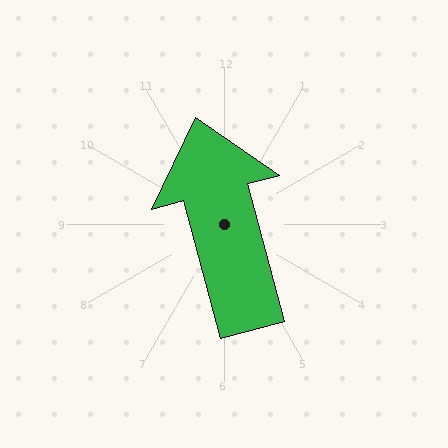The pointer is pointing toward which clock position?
Roughly 12 o'clock.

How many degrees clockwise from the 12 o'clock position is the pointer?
Approximately 345 degrees.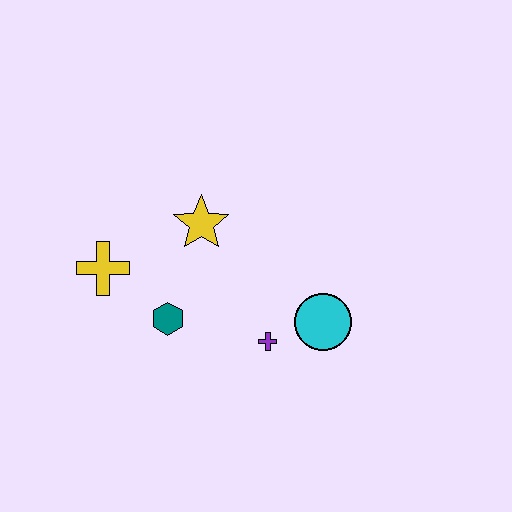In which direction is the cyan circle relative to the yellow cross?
The cyan circle is to the right of the yellow cross.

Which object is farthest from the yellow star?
The cyan circle is farthest from the yellow star.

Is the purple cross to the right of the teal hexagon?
Yes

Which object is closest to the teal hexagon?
The yellow cross is closest to the teal hexagon.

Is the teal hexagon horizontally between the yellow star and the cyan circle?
No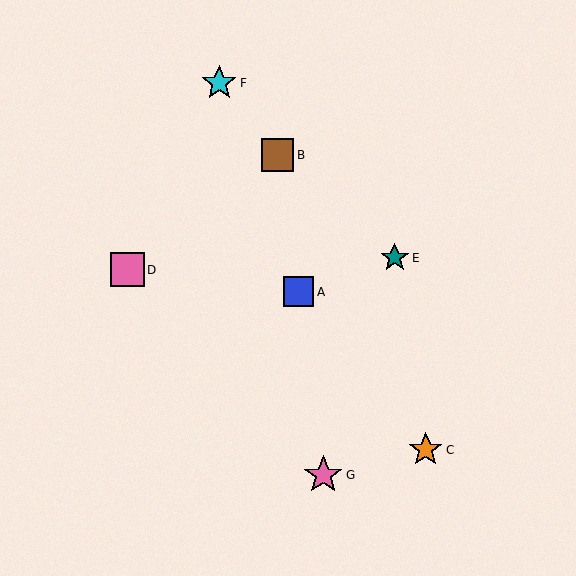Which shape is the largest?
The pink star (labeled G) is the largest.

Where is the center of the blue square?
The center of the blue square is at (299, 292).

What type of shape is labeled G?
Shape G is a pink star.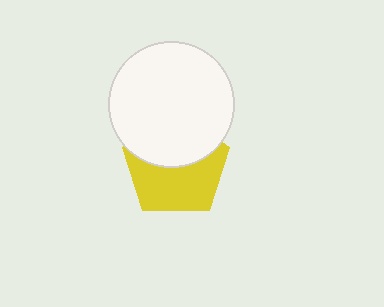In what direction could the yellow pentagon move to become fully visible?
The yellow pentagon could move down. That would shift it out from behind the white circle entirely.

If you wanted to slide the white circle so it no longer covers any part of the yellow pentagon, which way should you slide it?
Slide it up — that is the most direct way to separate the two shapes.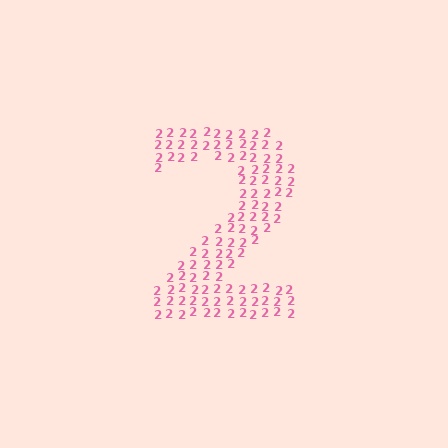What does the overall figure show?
The overall figure shows the digit 2.